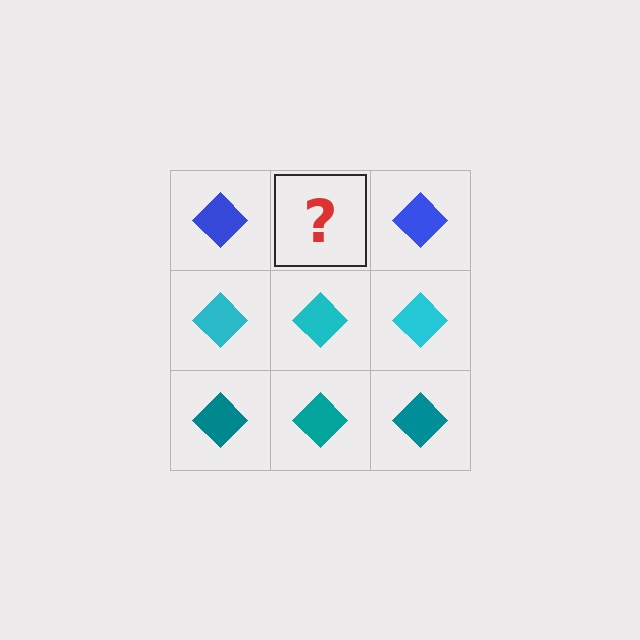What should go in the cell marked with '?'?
The missing cell should contain a blue diamond.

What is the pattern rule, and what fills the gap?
The rule is that each row has a consistent color. The gap should be filled with a blue diamond.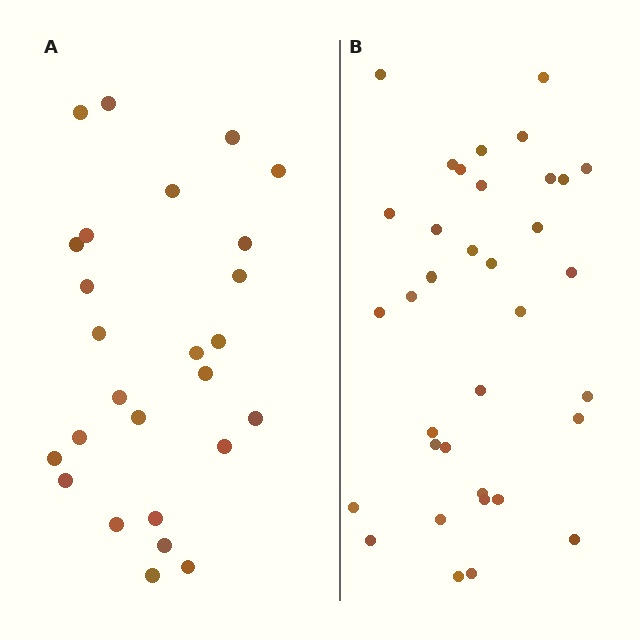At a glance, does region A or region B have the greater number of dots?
Region B (the right region) has more dots.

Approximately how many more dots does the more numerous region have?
Region B has roughly 8 or so more dots than region A.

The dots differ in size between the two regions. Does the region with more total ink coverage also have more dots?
No. Region A has more total ink coverage because its dots are larger, but region B actually contains more individual dots. Total area can be misleading — the number of items is what matters here.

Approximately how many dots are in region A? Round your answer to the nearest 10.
About 30 dots. (The exact count is 26, which rounds to 30.)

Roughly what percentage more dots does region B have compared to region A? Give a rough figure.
About 35% more.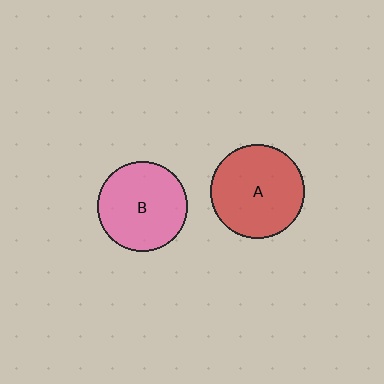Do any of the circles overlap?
No, none of the circles overlap.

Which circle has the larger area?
Circle A (red).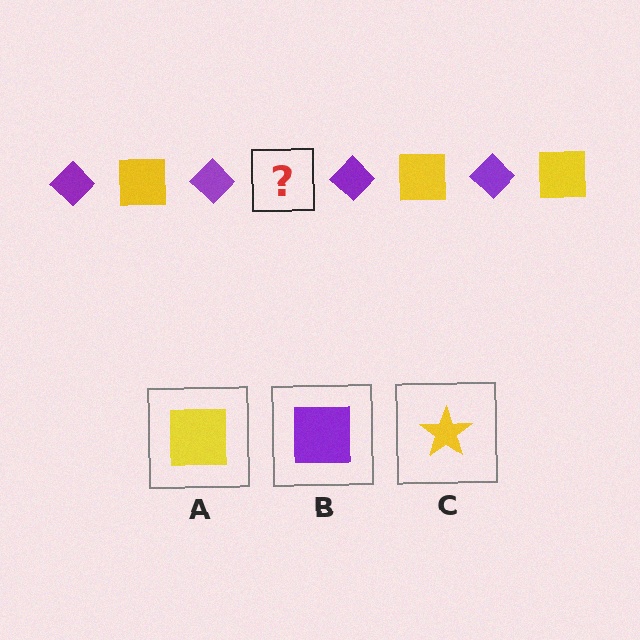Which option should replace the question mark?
Option A.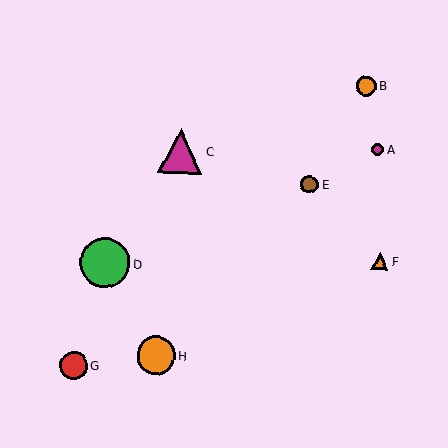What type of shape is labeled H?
Shape H is an orange circle.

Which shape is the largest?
The green circle (labeled D) is the largest.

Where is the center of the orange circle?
The center of the orange circle is at (366, 86).